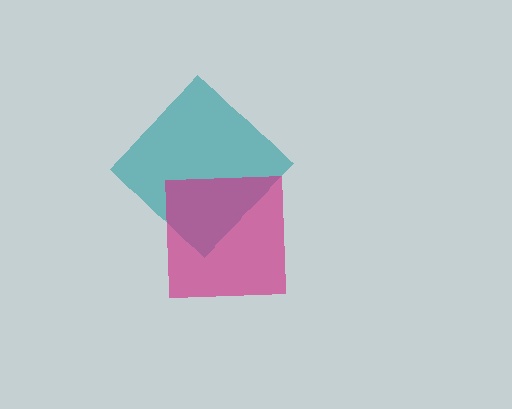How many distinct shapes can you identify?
There are 2 distinct shapes: a teal diamond, a magenta square.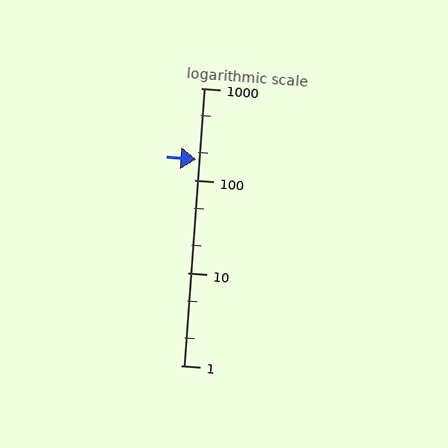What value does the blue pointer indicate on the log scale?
The pointer indicates approximately 170.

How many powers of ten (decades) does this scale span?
The scale spans 3 decades, from 1 to 1000.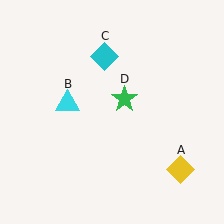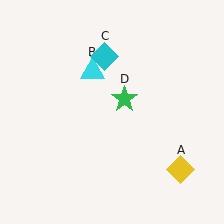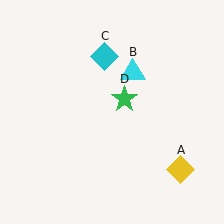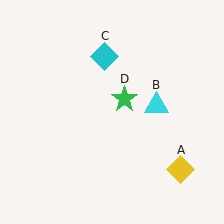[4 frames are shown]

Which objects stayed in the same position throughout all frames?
Yellow diamond (object A) and cyan diamond (object C) and green star (object D) remained stationary.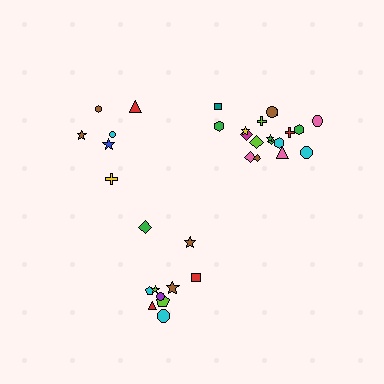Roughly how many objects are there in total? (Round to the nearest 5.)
Roughly 35 objects in total.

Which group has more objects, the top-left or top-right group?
The top-right group.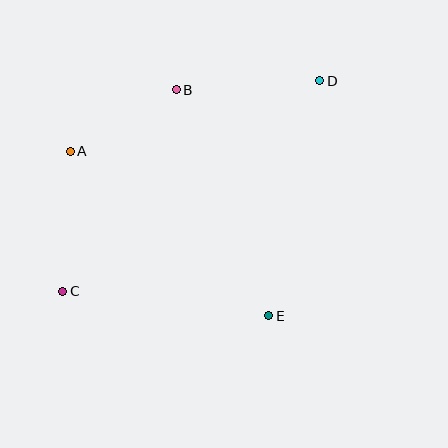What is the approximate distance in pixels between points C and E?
The distance between C and E is approximately 207 pixels.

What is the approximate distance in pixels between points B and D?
The distance between B and D is approximately 144 pixels.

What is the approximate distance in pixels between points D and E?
The distance between D and E is approximately 241 pixels.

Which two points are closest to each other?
Points A and B are closest to each other.